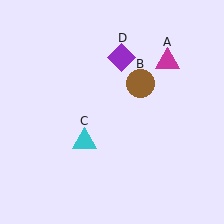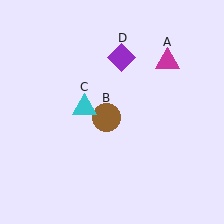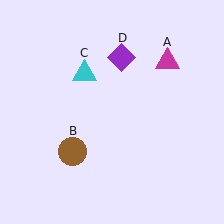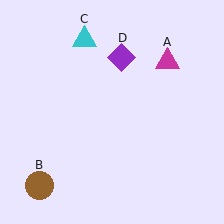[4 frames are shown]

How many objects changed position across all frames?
2 objects changed position: brown circle (object B), cyan triangle (object C).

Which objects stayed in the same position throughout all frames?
Magenta triangle (object A) and purple diamond (object D) remained stationary.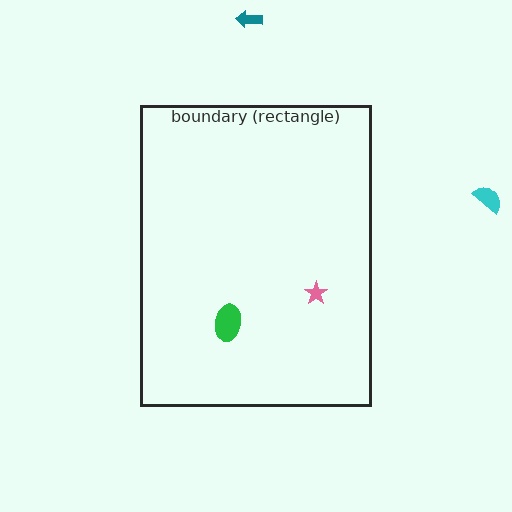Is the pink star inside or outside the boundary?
Inside.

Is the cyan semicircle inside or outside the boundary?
Outside.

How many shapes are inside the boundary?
2 inside, 2 outside.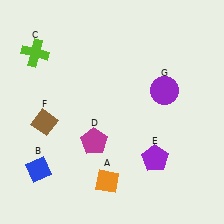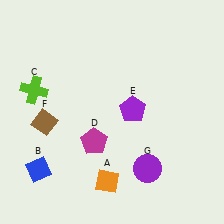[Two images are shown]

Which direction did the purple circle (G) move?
The purple circle (G) moved down.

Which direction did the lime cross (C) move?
The lime cross (C) moved down.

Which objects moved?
The objects that moved are: the lime cross (C), the purple pentagon (E), the purple circle (G).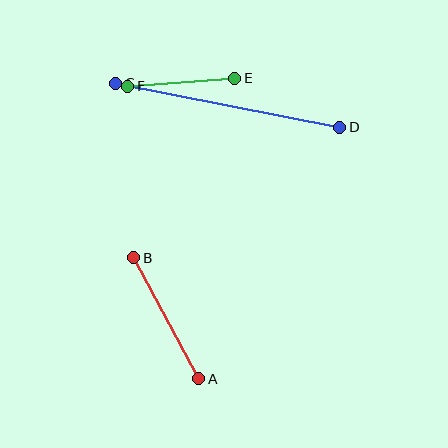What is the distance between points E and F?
The distance is approximately 107 pixels.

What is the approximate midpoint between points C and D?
The midpoint is at approximately (228, 105) pixels.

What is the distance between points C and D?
The distance is approximately 228 pixels.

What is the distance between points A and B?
The distance is approximately 138 pixels.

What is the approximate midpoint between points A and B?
The midpoint is at approximately (166, 318) pixels.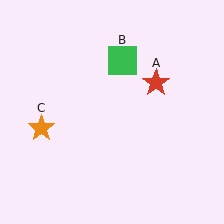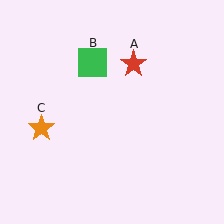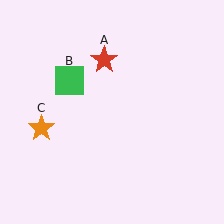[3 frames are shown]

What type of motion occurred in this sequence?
The red star (object A), green square (object B) rotated counterclockwise around the center of the scene.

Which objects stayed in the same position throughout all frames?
Orange star (object C) remained stationary.